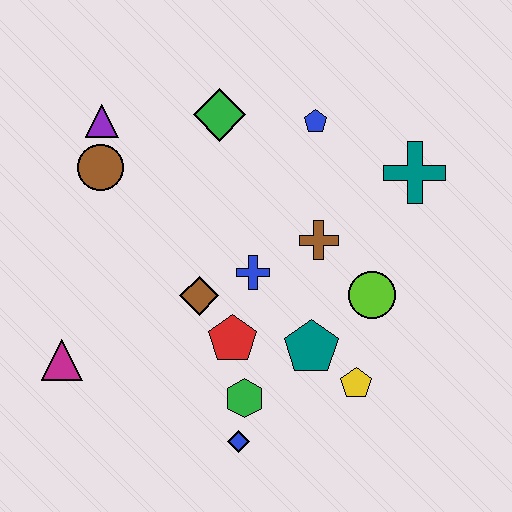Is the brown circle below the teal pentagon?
No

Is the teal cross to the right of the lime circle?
Yes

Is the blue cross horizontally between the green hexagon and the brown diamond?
No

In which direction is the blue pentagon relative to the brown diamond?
The blue pentagon is above the brown diamond.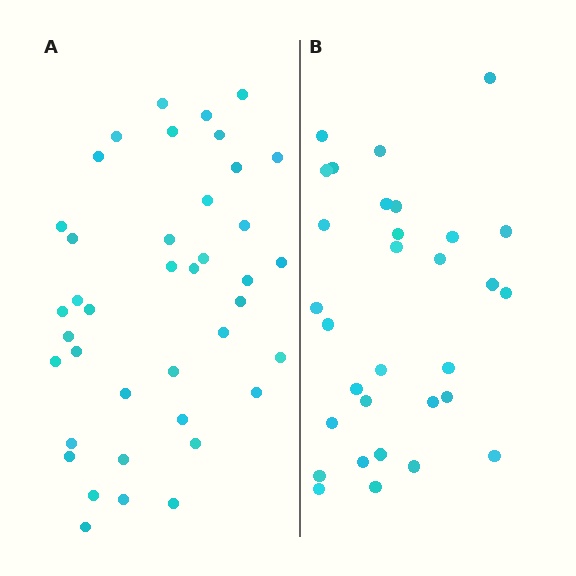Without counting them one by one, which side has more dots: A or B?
Region A (the left region) has more dots.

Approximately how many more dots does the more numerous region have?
Region A has roughly 8 or so more dots than region B.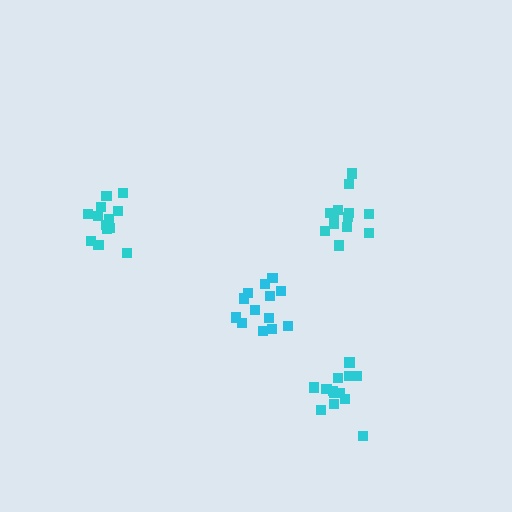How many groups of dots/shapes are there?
There are 4 groups.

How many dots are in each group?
Group 1: 13 dots, Group 2: 13 dots, Group 3: 13 dots, Group 4: 13 dots (52 total).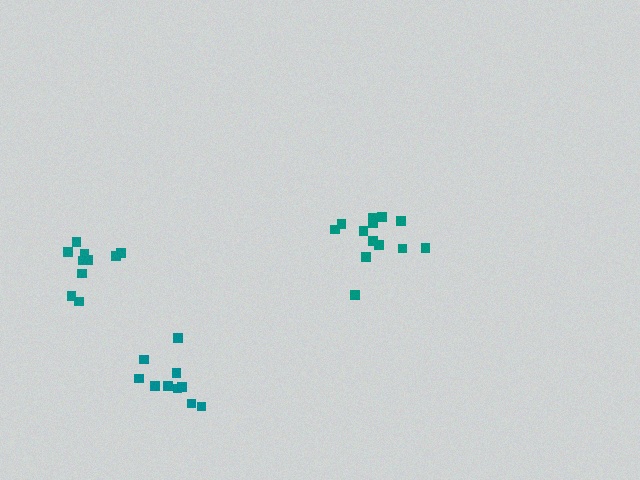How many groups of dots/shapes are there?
There are 3 groups.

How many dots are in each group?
Group 1: 13 dots, Group 2: 10 dots, Group 3: 10 dots (33 total).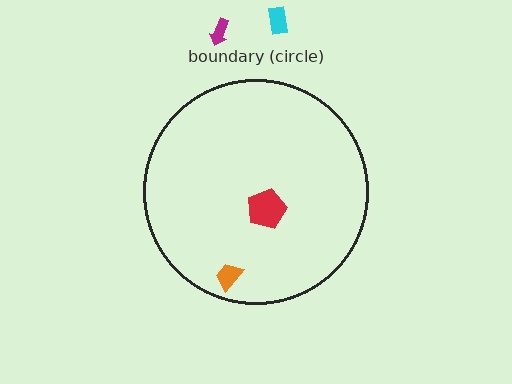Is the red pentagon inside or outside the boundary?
Inside.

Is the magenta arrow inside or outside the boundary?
Outside.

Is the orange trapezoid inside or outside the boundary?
Inside.